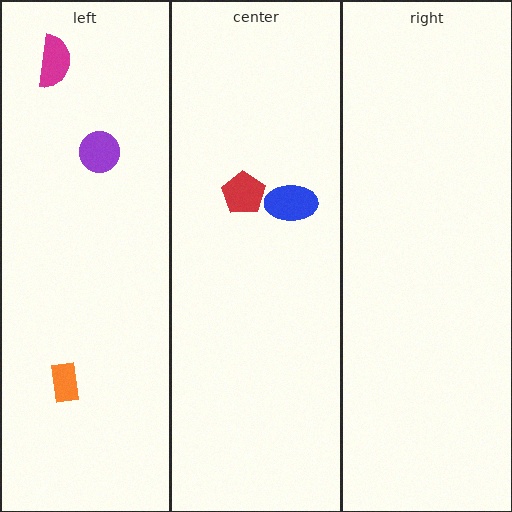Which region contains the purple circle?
The left region.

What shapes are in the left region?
The orange rectangle, the magenta semicircle, the purple circle.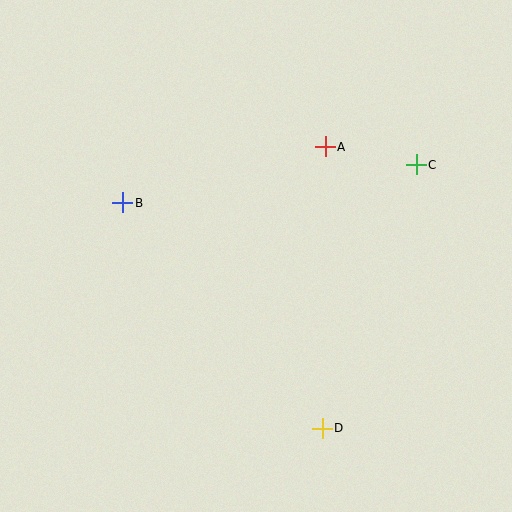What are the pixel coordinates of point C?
Point C is at (416, 165).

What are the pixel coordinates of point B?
Point B is at (123, 203).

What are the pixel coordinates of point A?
Point A is at (325, 147).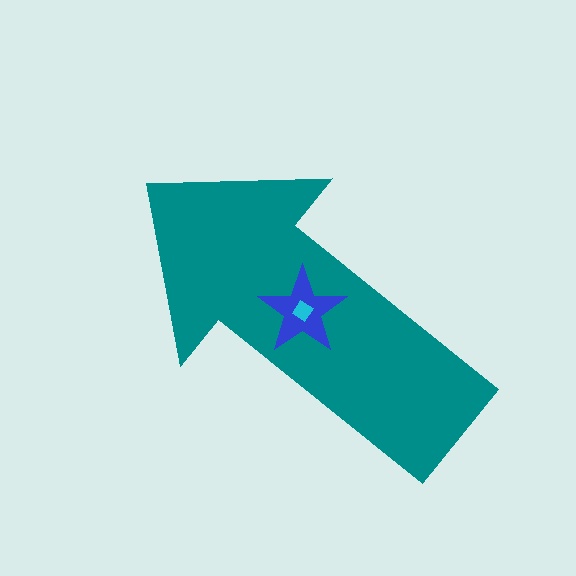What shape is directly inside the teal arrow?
The blue star.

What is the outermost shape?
The teal arrow.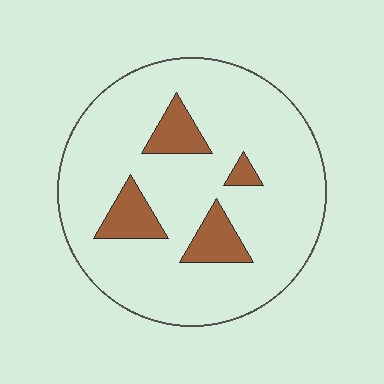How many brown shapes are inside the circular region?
4.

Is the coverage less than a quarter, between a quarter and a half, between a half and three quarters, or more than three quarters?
Less than a quarter.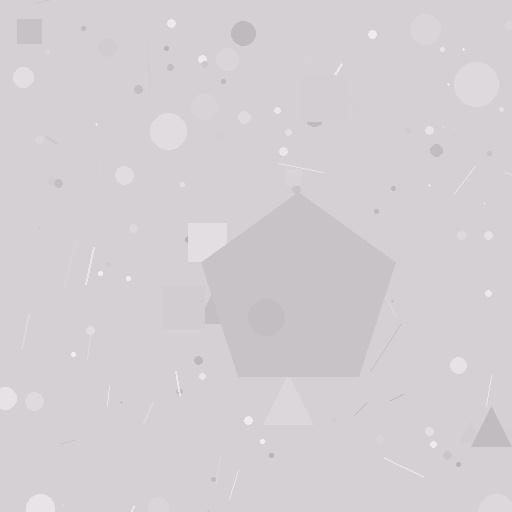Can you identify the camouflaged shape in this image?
The camouflaged shape is a pentagon.